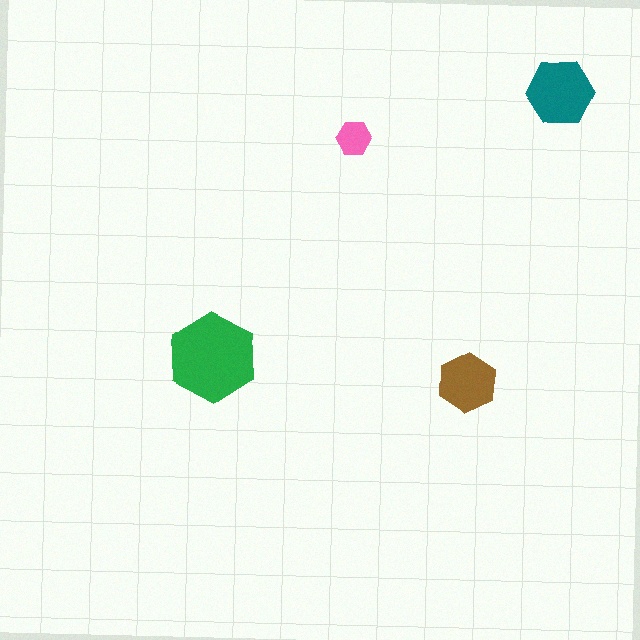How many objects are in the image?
There are 4 objects in the image.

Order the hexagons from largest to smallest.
the green one, the teal one, the brown one, the pink one.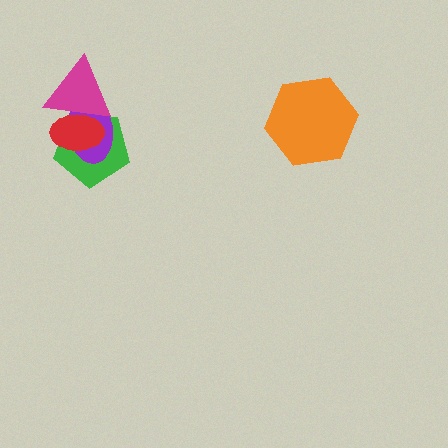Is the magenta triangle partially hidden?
Yes, it is partially covered by another shape.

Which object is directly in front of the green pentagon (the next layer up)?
The purple ellipse is directly in front of the green pentagon.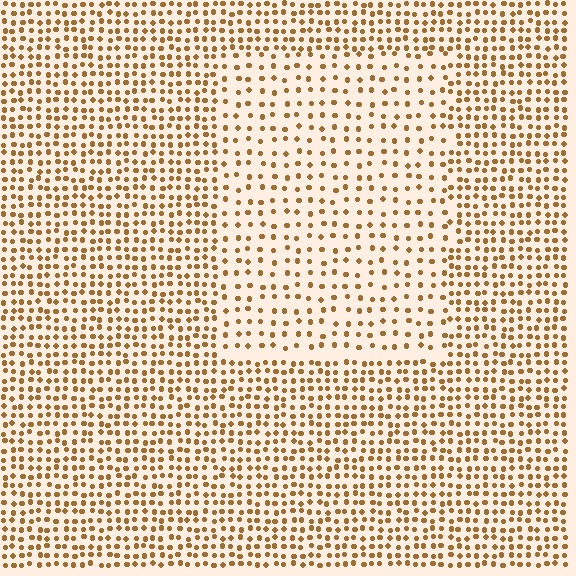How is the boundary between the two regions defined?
The boundary is defined by a change in element density (approximately 1.9x ratio). All elements are the same color, size, and shape.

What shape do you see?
I see a rectangle.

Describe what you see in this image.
The image contains small brown elements arranged at two different densities. A rectangle-shaped region is visible where the elements are less densely packed than the surrounding area.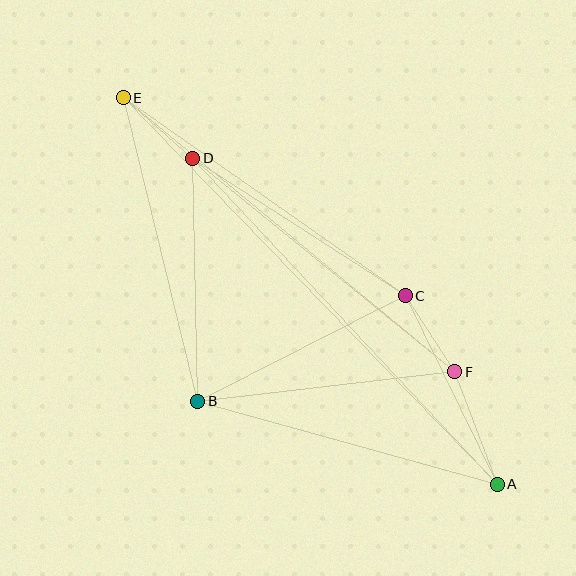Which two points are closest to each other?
Points C and F are closest to each other.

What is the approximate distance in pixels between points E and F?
The distance between E and F is approximately 430 pixels.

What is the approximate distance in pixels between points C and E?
The distance between C and E is approximately 345 pixels.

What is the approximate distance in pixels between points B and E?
The distance between B and E is approximately 313 pixels.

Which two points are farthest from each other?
Points A and E are farthest from each other.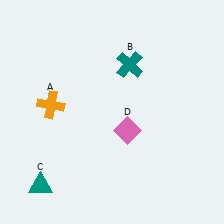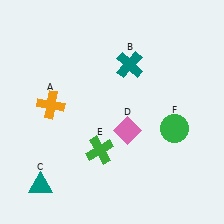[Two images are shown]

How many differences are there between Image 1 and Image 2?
There are 2 differences between the two images.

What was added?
A green cross (E), a green circle (F) were added in Image 2.